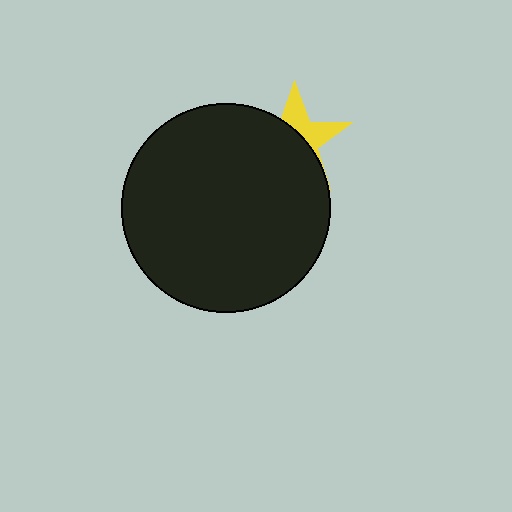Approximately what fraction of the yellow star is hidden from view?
Roughly 63% of the yellow star is hidden behind the black circle.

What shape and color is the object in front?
The object in front is a black circle.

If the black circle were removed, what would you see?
You would see the complete yellow star.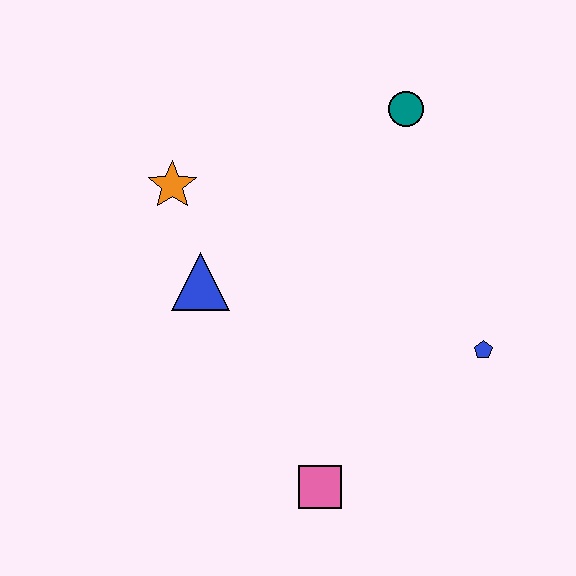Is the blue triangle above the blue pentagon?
Yes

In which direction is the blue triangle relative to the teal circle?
The blue triangle is to the left of the teal circle.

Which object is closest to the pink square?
The blue pentagon is closest to the pink square.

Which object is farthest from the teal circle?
The pink square is farthest from the teal circle.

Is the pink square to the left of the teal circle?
Yes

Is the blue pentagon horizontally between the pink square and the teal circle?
No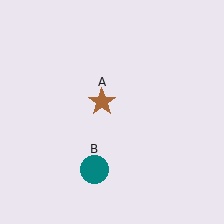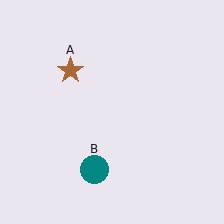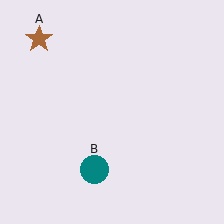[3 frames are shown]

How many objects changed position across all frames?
1 object changed position: brown star (object A).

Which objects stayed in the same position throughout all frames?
Teal circle (object B) remained stationary.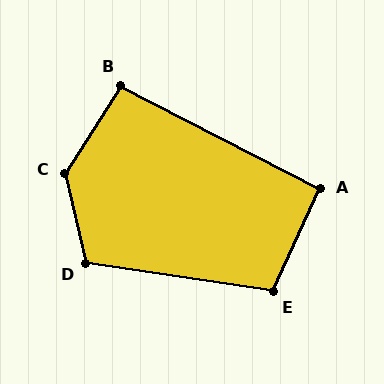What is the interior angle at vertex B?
Approximately 95 degrees (approximately right).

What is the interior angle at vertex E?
Approximately 106 degrees (obtuse).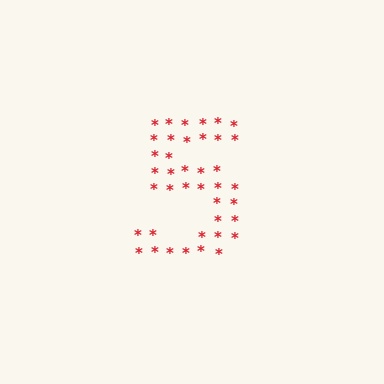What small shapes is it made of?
It is made of small asterisks.